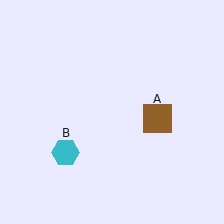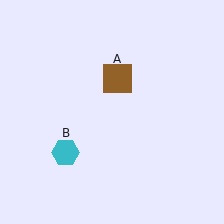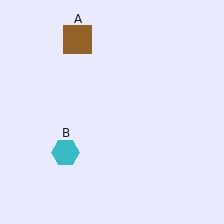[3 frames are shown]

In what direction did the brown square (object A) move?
The brown square (object A) moved up and to the left.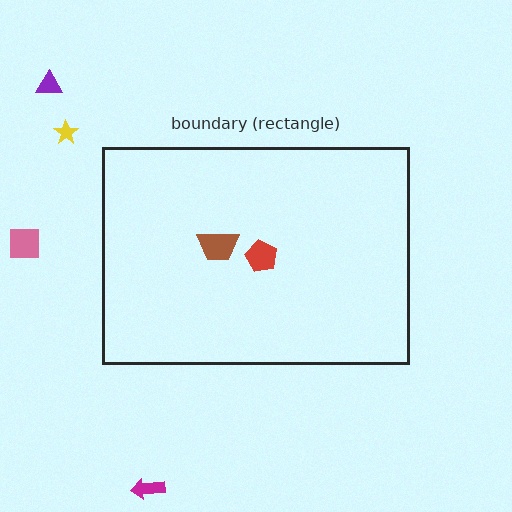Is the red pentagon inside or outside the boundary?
Inside.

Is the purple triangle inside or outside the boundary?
Outside.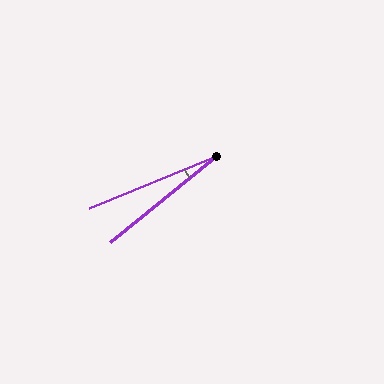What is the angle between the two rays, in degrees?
Approximately 17 degrees.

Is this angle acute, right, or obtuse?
It is acute.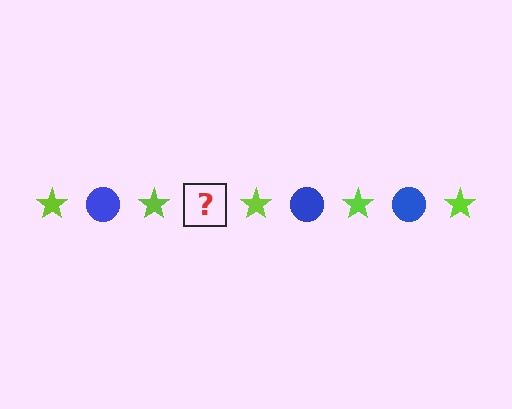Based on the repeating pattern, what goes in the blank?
The blank should be a blue circle.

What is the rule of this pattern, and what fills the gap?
The rule is that the pattern alternates between lime star and blue circle. The gap should be filled with a blue circle.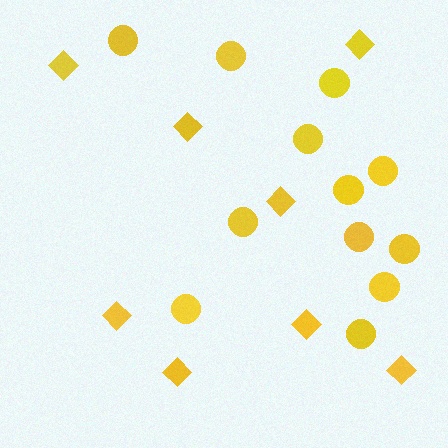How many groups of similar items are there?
There are 2 groups: one group of diamonds (8) and one group of circles (12).